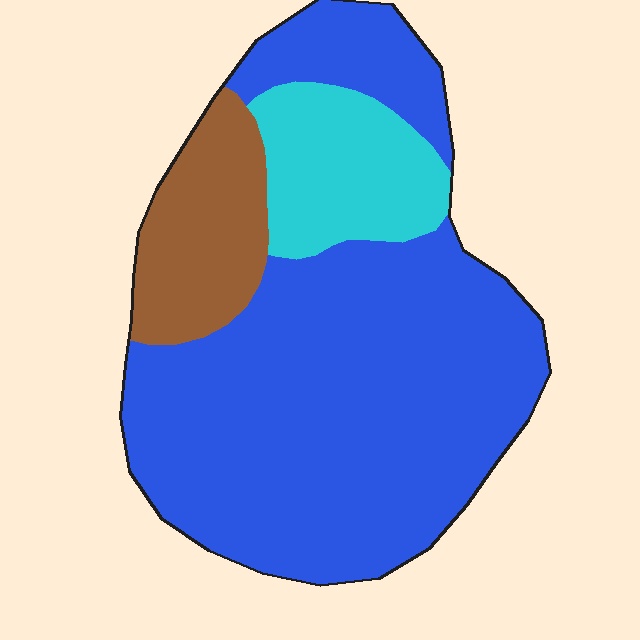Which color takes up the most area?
Blue, at roughly 70%.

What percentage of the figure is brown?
Brown takes up less than a quarter of the figure.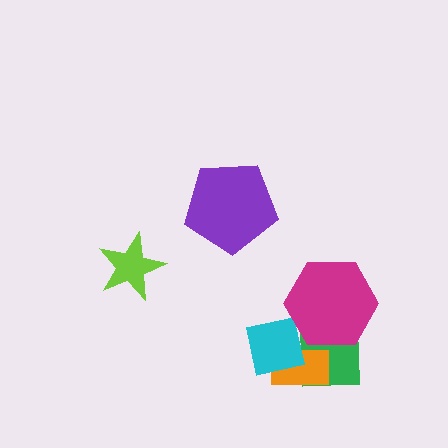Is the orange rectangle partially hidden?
Yes, it is partially covered by another shape.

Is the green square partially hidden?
Yes, it is partially covered by another shape.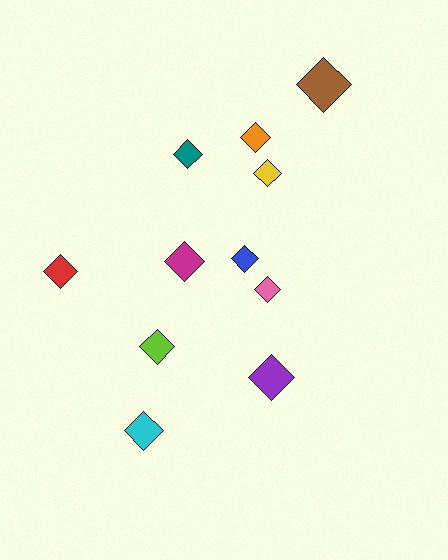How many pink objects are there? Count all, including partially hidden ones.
There is 1 pink object.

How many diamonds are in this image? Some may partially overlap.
There are 11 diamonds.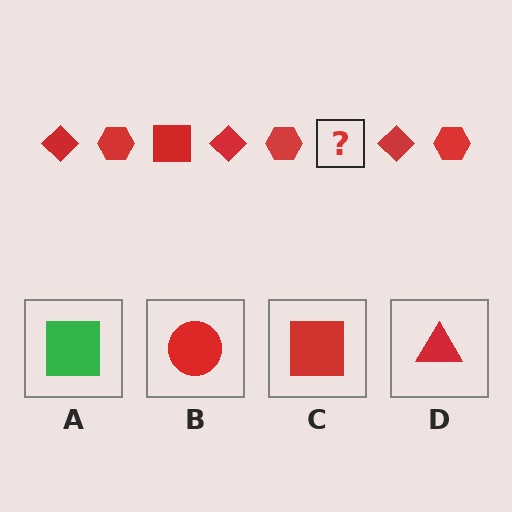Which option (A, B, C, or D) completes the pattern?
C.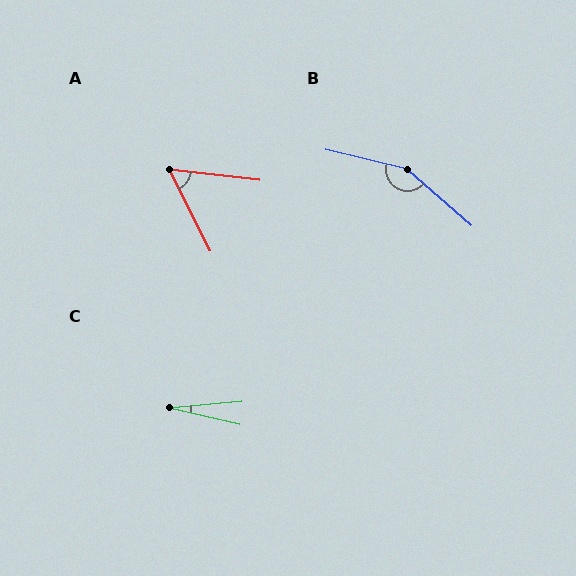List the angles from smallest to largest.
C (19°), A (57°), B (152°).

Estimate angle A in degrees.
Approximately 57 degrees.